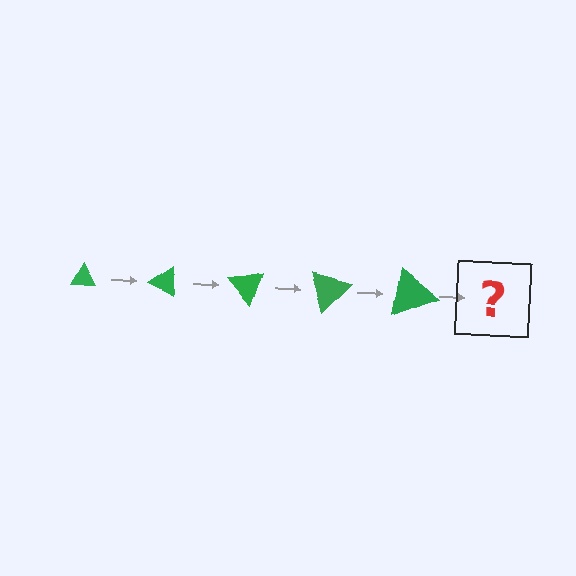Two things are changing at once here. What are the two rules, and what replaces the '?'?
The two rules are that the triangle grows larger each step and it rotates 25 degrees each step. The '?' should be a triangle, larger than the previous one and rotated 125 degrees from the start.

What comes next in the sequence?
The next element should be a triangle, larger than the previous one and rotated 125 degrees from the start.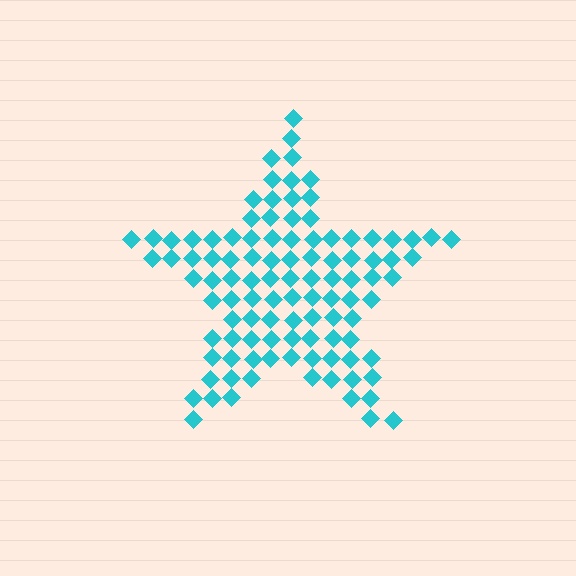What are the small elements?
The small elements are diamonds.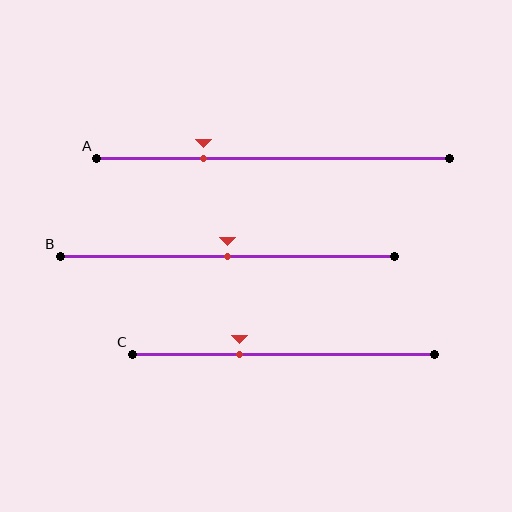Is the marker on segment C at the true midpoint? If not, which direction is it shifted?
No, the marker on segment C is shifted to the left by about 15% of the segment length.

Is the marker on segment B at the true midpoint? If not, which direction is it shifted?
Yes, the marker on segment B is at the true midpoint.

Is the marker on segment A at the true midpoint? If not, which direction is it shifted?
No, the marker on segment A is shifted to the left by about 20% of the segment length.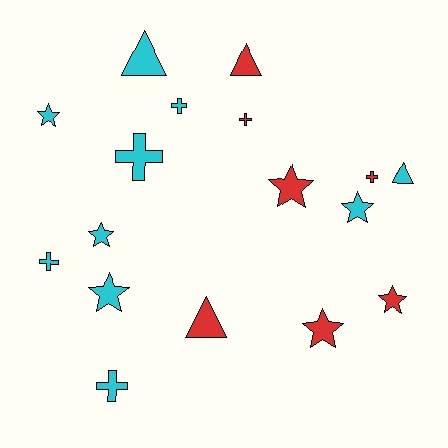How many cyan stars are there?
There are 4 cyan stars.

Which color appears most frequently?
Cyan, with 10 objects.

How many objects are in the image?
There are 17 objects.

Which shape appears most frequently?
Star, with 7 objects.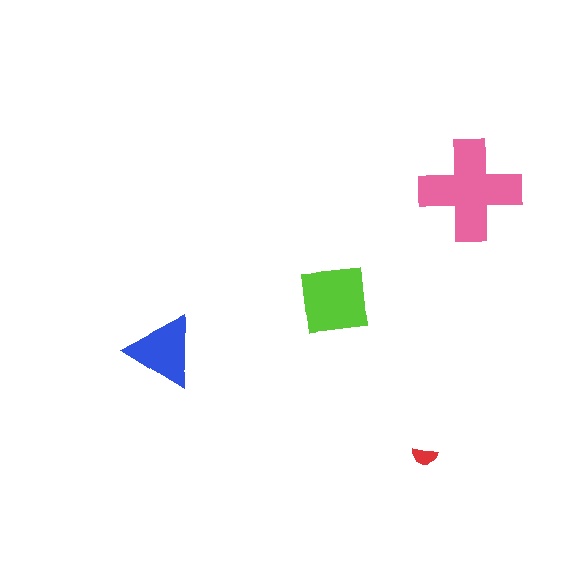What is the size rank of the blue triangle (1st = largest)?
3rd.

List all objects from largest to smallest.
The pink cross, the lime square, the blue triangle, the red semicircle.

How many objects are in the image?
There are 4 objects in the image.